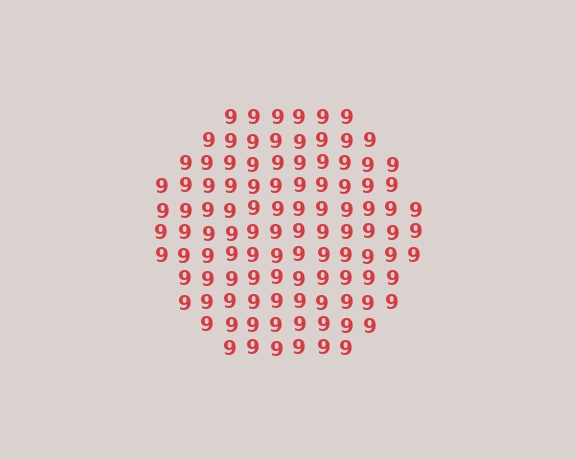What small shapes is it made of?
It is made of small digit 9's.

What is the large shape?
The large shape is a circle.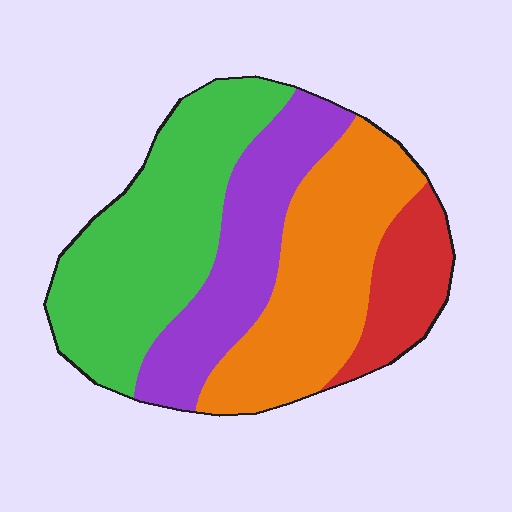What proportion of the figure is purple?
Purple takes up about one quarter (1/4) of the figure.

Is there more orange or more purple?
Orange.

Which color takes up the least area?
Red, at roughly 10%.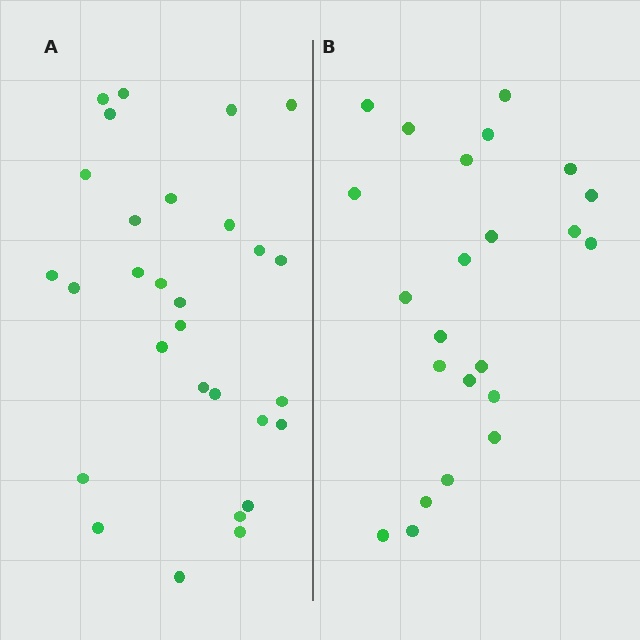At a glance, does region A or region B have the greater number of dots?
Region A (the left region) has more dots.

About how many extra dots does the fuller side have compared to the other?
Region A has about 6 more dots than region B.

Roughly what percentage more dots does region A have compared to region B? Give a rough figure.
About 25% more.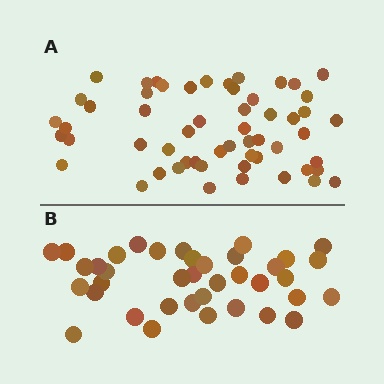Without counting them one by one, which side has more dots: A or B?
Region A (the top region) has more dots.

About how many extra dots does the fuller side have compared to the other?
Region A has approximately 20 more dots than region B.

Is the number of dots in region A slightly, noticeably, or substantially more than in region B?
Region A has substantially more. The ratio is roughly 1.5 to 1.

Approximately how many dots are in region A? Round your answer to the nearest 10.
About 60 dots. (The exact count is 56, which rounds to 60.)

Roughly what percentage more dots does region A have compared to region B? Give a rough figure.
About 45% more.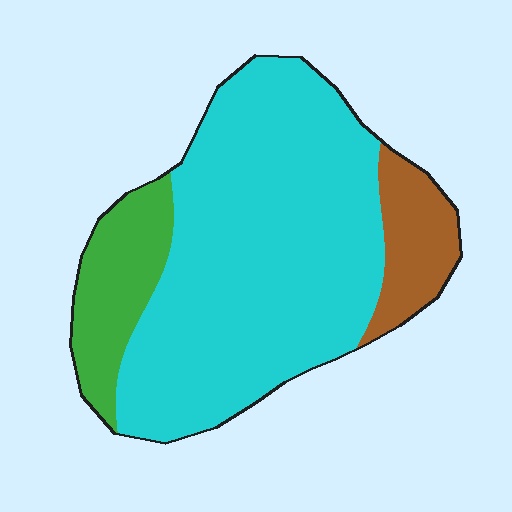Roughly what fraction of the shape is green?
Green takes up about one sixth (1/6) of the shape.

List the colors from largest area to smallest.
From largest to smallest: cyan, green, brown.